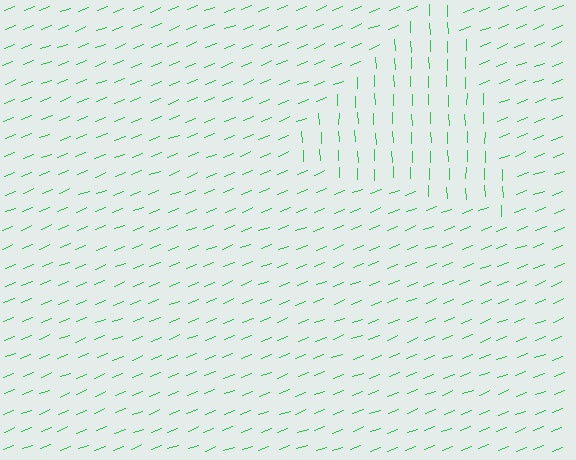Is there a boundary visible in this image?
Yes, there is a texture boundary formed by a change in line orientation.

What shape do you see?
I see a triangle.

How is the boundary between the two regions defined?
The boundary is defined purely by a change in line orientation (approximately 70 degrees difference). All lines are the same color and thickness.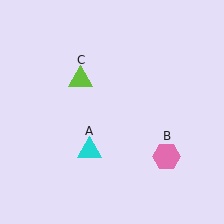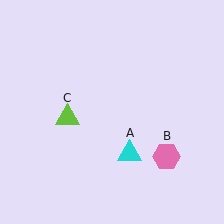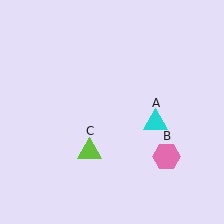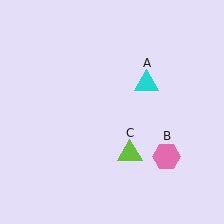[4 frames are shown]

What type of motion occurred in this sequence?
The cyan triangle (object A), lime triangle (object C) rotated counterclockwise around the center of the scene.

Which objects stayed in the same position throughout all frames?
Pink hexagon (object B) remained stationary.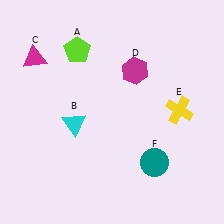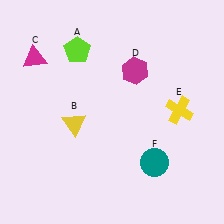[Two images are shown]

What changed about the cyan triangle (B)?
In Image 1, B is cyan. In Image 2, it changed to yellow.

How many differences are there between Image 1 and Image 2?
There is 1 difference between the two images.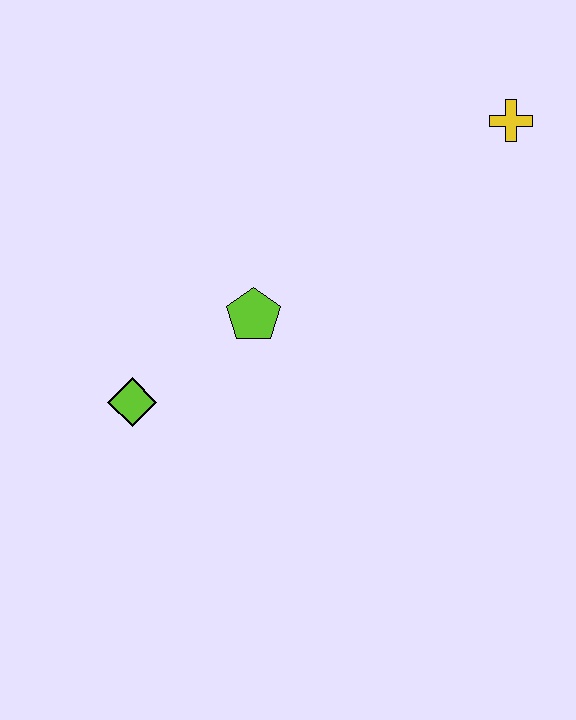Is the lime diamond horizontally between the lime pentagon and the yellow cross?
No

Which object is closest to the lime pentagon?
The lime diamond is closest to the lime pentagon.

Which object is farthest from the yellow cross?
The lime diamond is farthest from the yellow cross.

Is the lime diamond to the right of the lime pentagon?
No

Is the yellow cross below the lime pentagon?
No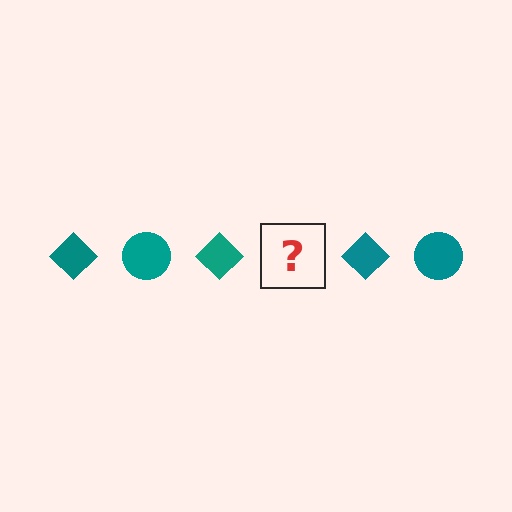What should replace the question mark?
The question mark should be replaced with a teal circle.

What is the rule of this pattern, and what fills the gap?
The rule is that the pattern cycles through diamond, circle shapes in teal. The gap should be filled with a teal circle.